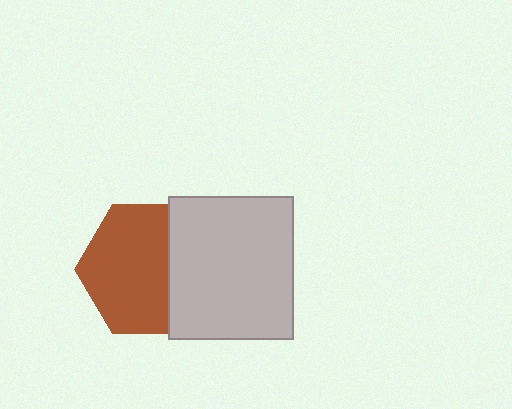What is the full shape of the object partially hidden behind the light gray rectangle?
The partially hidden object is a brown hexagon.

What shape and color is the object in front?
The object in front is a light gray rectangle.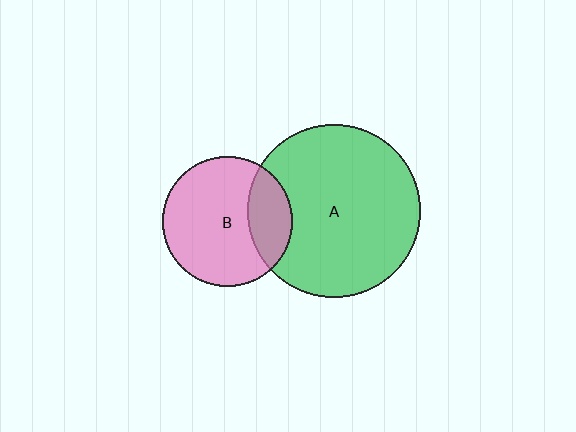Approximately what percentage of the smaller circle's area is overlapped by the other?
Approximately 25%.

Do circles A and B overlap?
Yes.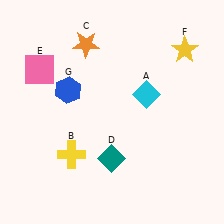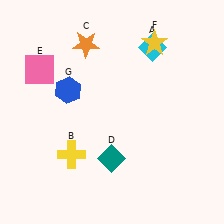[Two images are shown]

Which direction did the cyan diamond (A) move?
The cyan diamond (A) moved up.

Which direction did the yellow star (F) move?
The yellow star (F) moved left.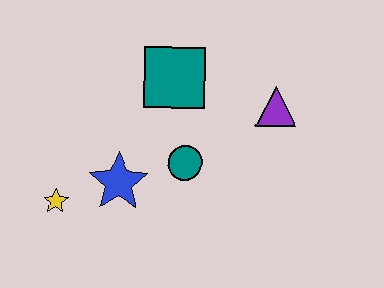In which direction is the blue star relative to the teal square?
The blue star is below the teal square.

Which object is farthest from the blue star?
The purple triangle is farthest from the blue star.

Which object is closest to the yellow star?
The blue star is closest to the yellow star.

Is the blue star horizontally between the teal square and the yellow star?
Yes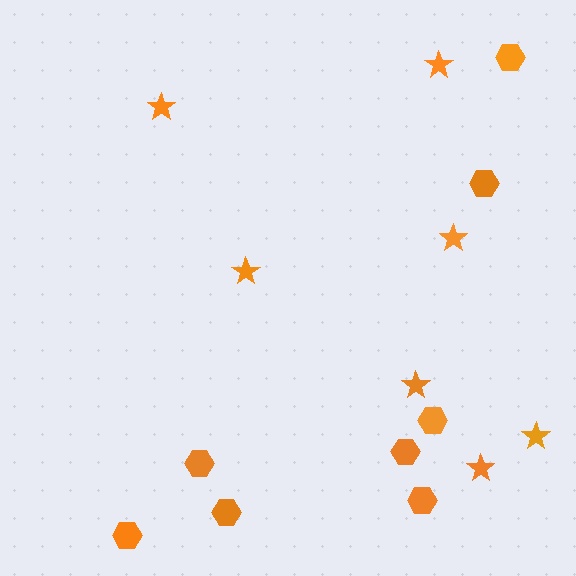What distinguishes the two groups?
There are 2 groups: one group of stars (7) and one group of hexagons (8).